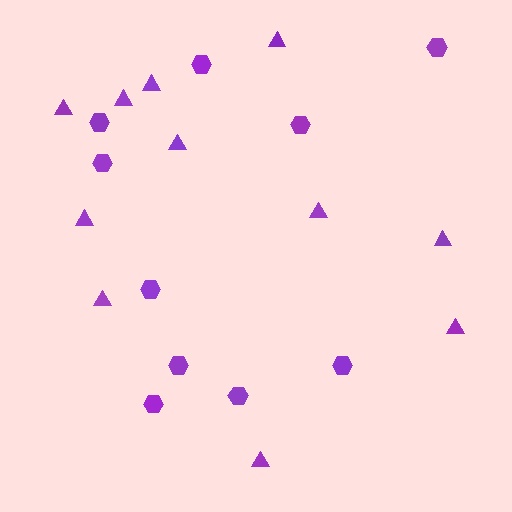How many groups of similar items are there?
There are 2 groups: one group of triangles (11) and one group of hexagons (10).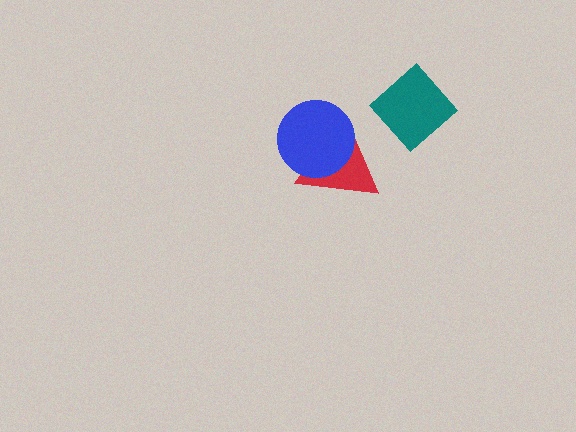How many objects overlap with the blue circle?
1 object overlaps with the blue circle.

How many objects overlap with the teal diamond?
0 objects overlap with the teal diamond.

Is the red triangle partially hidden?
Yes, it is partially covered by another shape.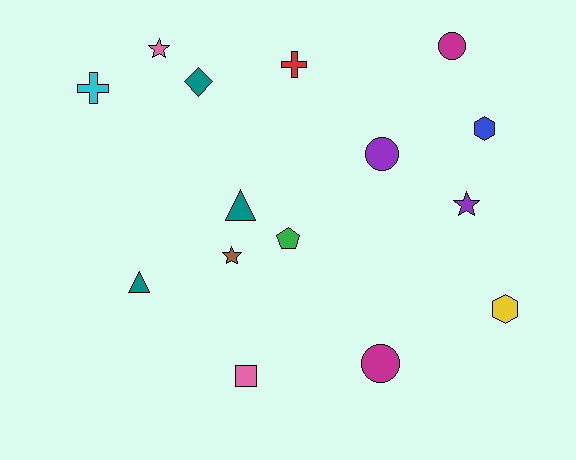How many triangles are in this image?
There are 2 triangles.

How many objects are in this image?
There are 15 objects.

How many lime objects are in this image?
There are no lime objects.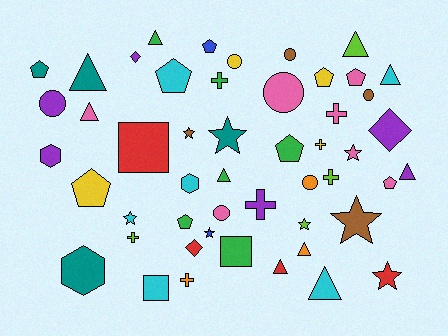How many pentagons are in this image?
There are 9 pentagons.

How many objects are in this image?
There are 50 objects.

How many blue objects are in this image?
There are 2 blue objects.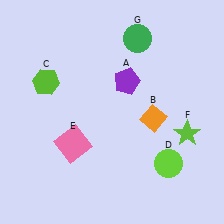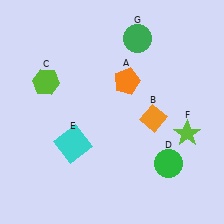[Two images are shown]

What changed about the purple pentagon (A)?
In Image 1, A is purple. In Image 2, it changed to orange.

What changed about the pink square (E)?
In Image 1, E is pink. In Image 2, it changed to cyan.